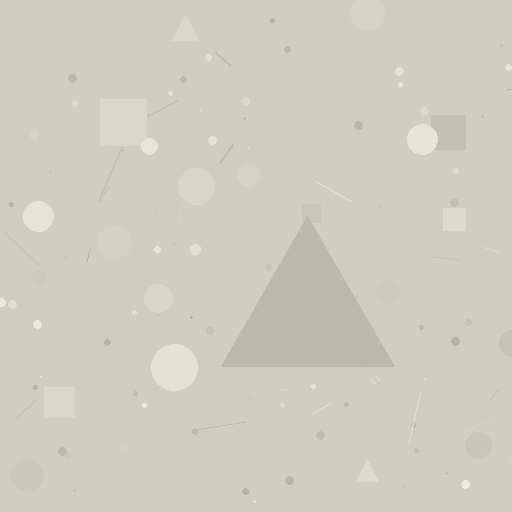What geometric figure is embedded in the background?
A triangle is embedded in the background.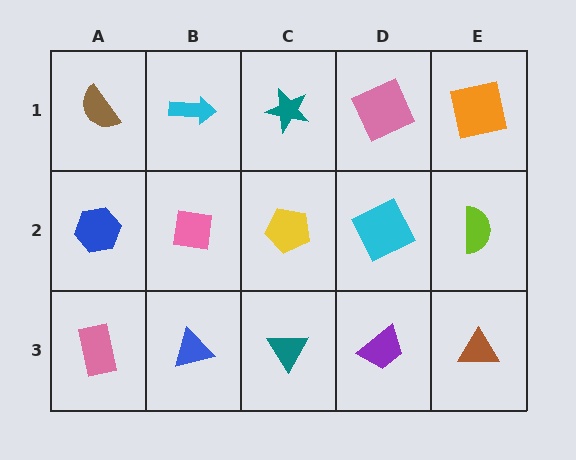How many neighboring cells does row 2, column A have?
3.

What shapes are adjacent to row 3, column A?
A blue hexagon (row 2, column A), a blue triangle (row 3, column B).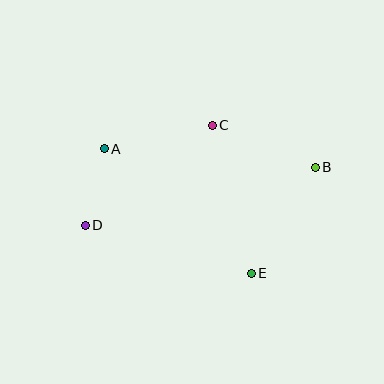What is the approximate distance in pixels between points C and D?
The distance between C and D is approximately 161 pixels.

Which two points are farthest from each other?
Points B and D are farthest from each other.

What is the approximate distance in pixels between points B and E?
The distance between B and E is approximately 124 pixels.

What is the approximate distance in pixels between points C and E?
The distance between C and E is approximately 153 pixels.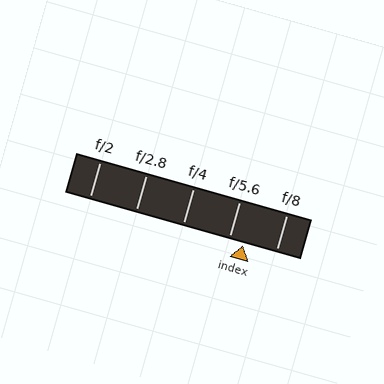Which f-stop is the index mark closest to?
The index mark is closest to f/5.6.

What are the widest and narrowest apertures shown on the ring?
The widest aperture shown is f/2 and the narrowest is f/8.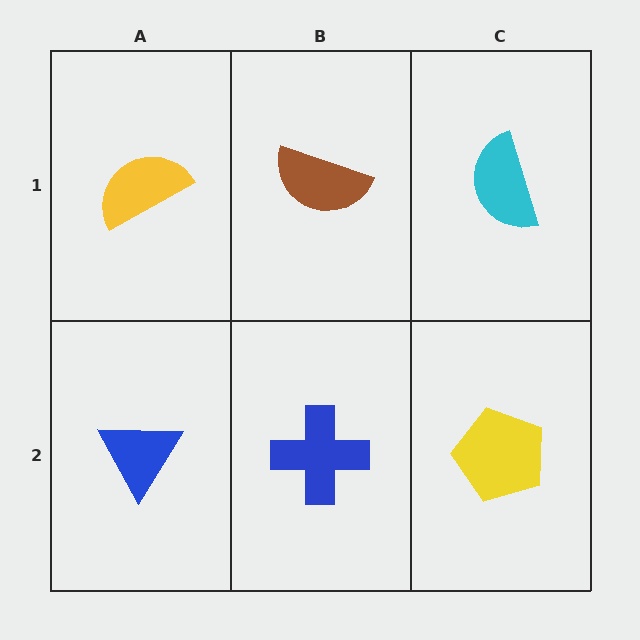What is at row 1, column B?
A brown semicircle.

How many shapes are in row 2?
3 shapes.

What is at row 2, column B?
A blue cross.